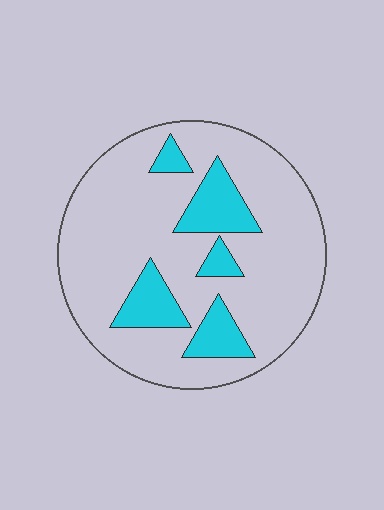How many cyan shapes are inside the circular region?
5.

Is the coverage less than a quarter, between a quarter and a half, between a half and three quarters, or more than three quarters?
Less than a quarter.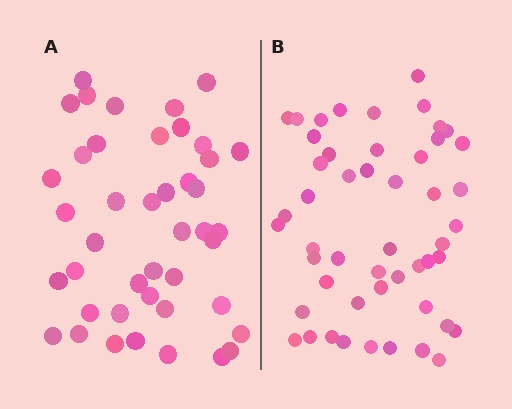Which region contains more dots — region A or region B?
Region B (the right region) has more dots.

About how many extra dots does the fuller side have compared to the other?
Region B has roughly 8 or so more dots than region A.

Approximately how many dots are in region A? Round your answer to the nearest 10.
About 40 dots. (The exact count is 43, which rounds to 40.)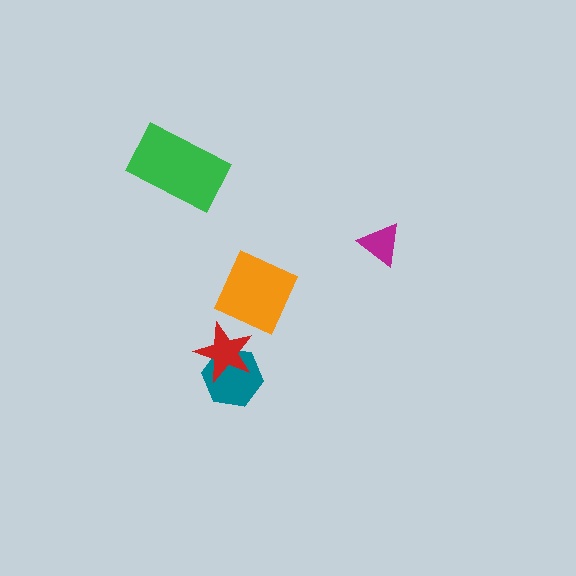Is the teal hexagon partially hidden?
Yes, it is partially covered by another shape.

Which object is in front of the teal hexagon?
The red star is in front of the teal hexagon.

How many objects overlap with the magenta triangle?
0 objects overlap with the magenta triangle.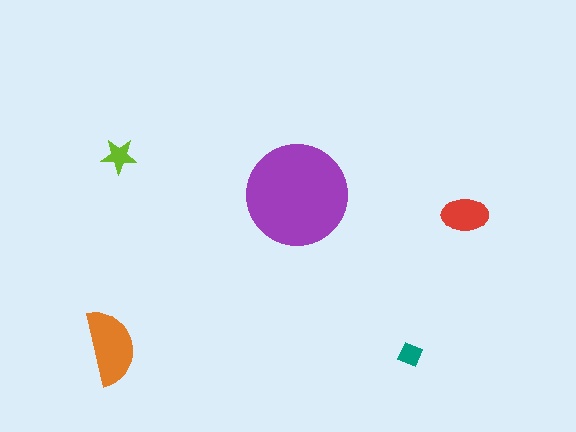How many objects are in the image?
There are 5 objects in the image.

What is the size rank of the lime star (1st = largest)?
4th.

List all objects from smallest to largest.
The teal diamond, the lime star, the red ellipse, the orange semicircle, the purple circle.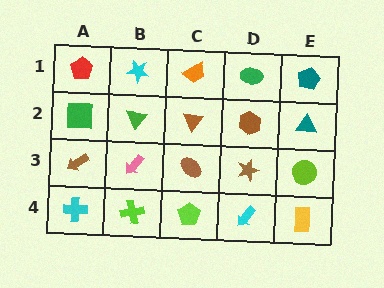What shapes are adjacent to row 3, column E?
A teal triangle (row 2, column E), a yellow rectangle (row 4, column E), a brown star (row 3, column D).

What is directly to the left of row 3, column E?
A brown star.